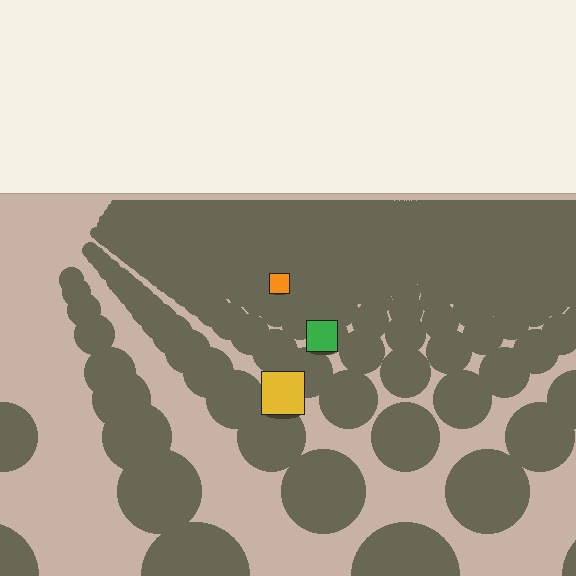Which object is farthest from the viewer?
The orange square is farthest from the viewer. It appears smaller and the ground texture around it is denser.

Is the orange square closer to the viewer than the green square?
No. The green square is closer — you can tell from the texture gradient: the ground texture is coarser near it.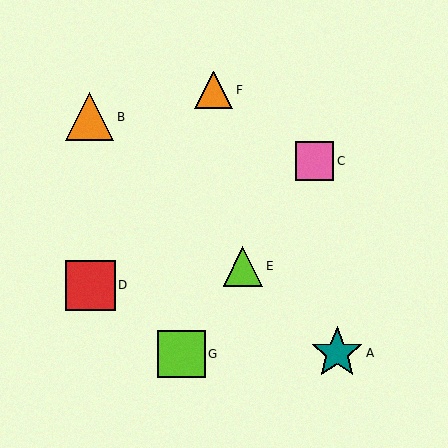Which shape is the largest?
The teal star (labeled A) is the largest.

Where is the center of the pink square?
The center of the pink square is at (315, 161).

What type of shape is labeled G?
Shape G is a lime square.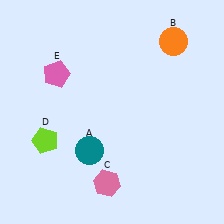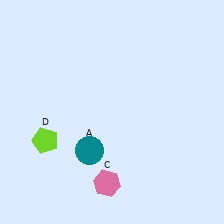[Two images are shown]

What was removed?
The pink pentagon (E), the orange circle (B) were removed in Image 2.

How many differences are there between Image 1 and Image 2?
There are 2 differences between the two images.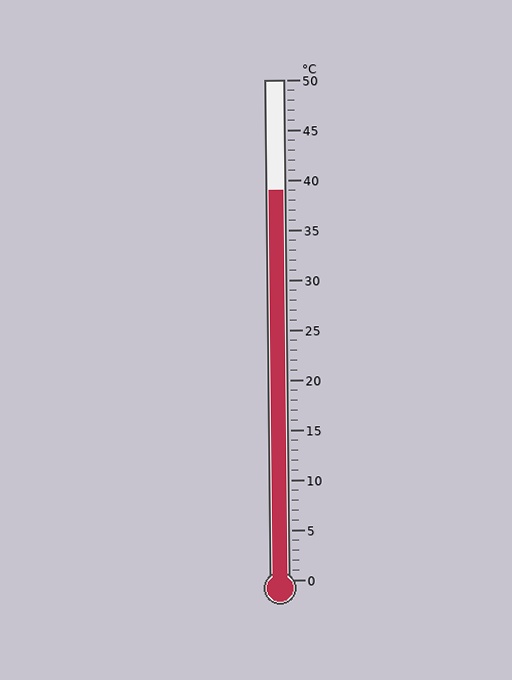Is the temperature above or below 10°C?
The temperature is above 10°C.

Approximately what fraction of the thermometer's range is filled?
The thermometer is filled to approximately 80% of its range.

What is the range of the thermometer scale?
The thermometer scale ranges from 0°C to 50°C.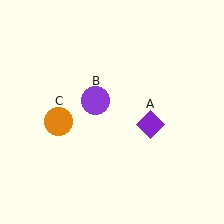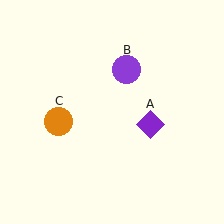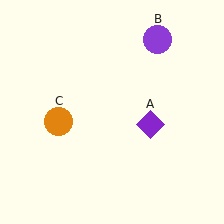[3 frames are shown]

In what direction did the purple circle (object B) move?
The purple circle (object B) moved up and to the right.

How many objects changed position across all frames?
1 object changed position: purple circle (object B).